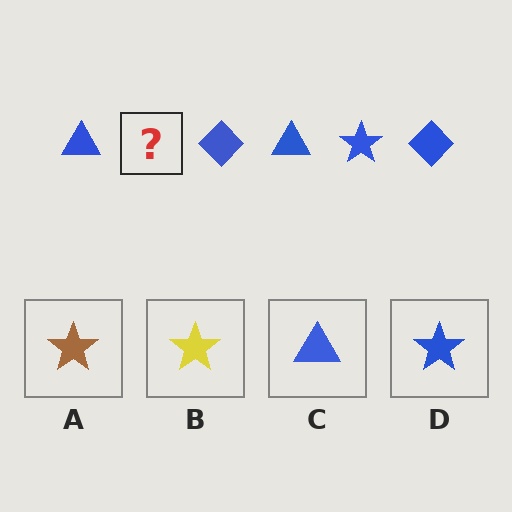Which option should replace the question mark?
Option D.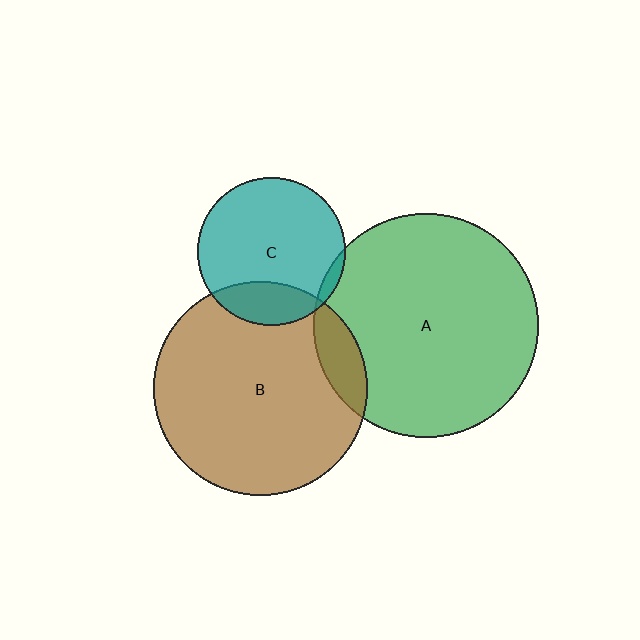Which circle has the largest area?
Circle A (green).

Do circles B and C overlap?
Yes.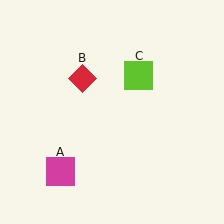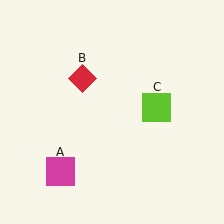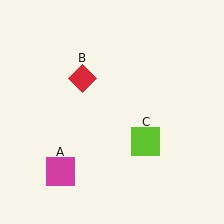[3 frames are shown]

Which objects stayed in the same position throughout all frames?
Magenta square (object A) and red diamond (object B) remained stationary.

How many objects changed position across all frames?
1 object changed position: lime square (object C).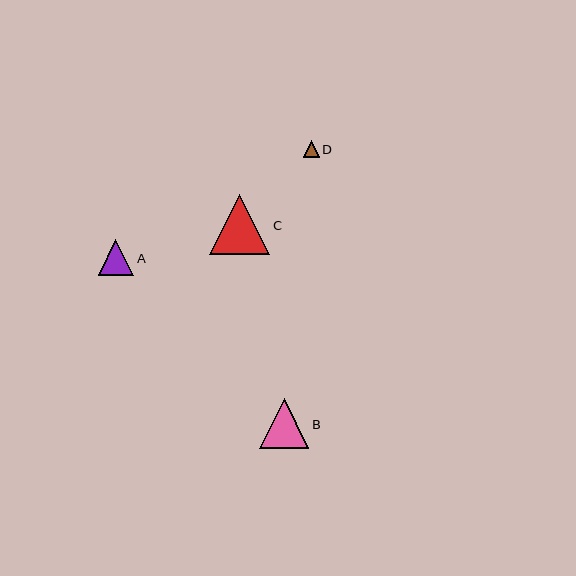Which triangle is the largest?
Triangle C is the largest with a size of approximately 60 pixels.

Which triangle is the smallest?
Triangle D is the smallest with a size of approximately 16 pixels.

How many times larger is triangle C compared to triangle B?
Triangle C is approximately 1.2 times the size of triangle B.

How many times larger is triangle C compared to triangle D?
Triangle C is approximately 3.7 times the size of triangle D.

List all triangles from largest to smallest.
From largest to smallest: C, B, A, D.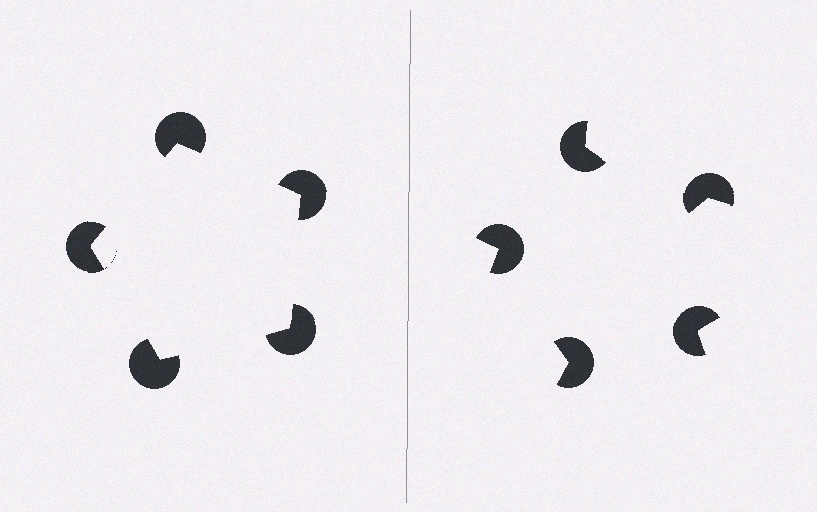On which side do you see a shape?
An illusory pentagon appears on the left side. On the right side the wedge cuts are rotated, so no coherent shape forms.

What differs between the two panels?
The pac-man discs are positioned identically on both sides; only the wedge orientations differ. On the left they align to a pentagon; on the right they are misaligned.